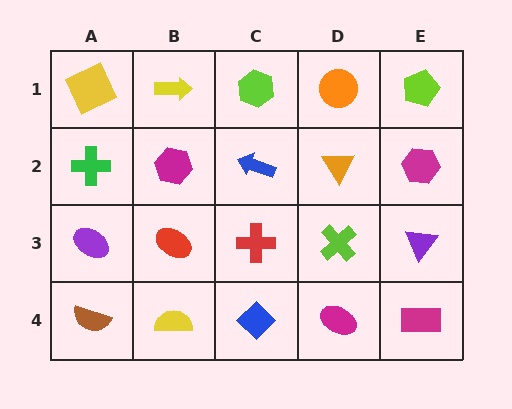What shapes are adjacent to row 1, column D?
An orange triangle (row 2, column D), a lime hexagon (row 1, column C), a lime pentagon (row 1, column E).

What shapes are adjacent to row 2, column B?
A yellow arrow (row 1, column B), a red ellipse (row 3, column B), a green cross (row 2, column A), a blue arrow (row 2, column C).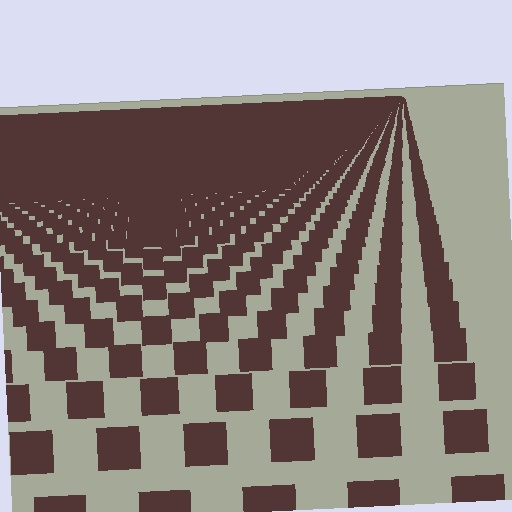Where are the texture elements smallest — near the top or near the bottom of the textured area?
Near the top.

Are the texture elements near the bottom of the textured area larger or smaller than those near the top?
Larger. Near the bottom, elements are closer to the viewer and appear at a bigger on-screen size.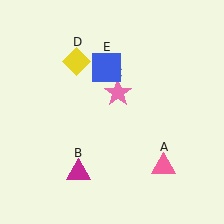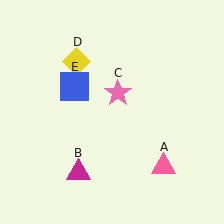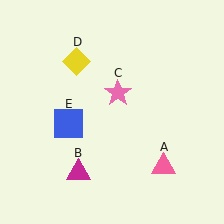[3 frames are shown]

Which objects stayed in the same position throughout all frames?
Pink triangle (object A) and magenta triangle (object B) and pink star (object C) and yellow diamond (object D) remained stationary.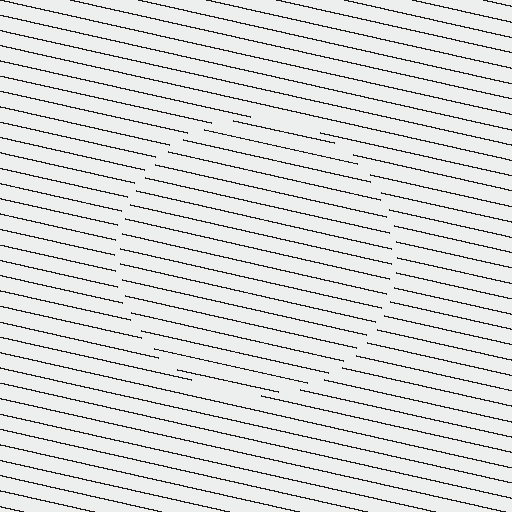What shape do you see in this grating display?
An illusory circle. The interior of the shape contains the same grating, shifted by half a period — the contour is defined by the phase discontinuity where line-ends from the inner and outer gratings abut.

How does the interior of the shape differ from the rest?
The interior of the shape contains the same grating, shifted by half a period — the contour is defined by the phase discontinuity where line-ends from the inner and outer gratings abut.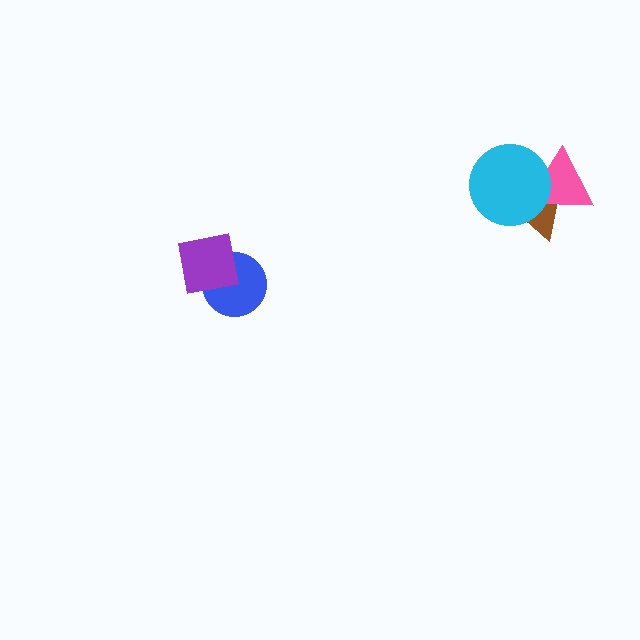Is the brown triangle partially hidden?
Yes, it is partially covered by another shape.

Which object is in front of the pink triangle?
The cyan circle is in front of the pink triangle.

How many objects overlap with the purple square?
1 object overlaps with the purple square.